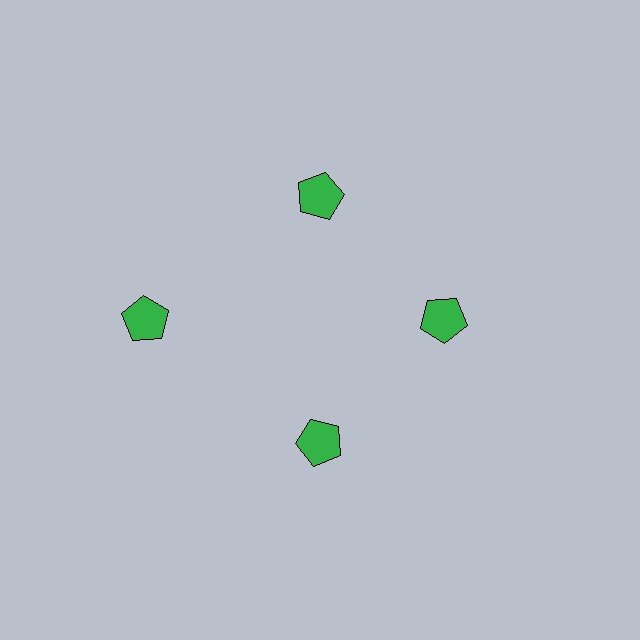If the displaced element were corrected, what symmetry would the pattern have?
It would have 4-fold rotational symmetry — the pattern would map onto itself every 90 degrees.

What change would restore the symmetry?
The symmetry would be restored by moving it inward, back onto the ring so that all 4 pentagons sit at equal angles and equal distance from the center.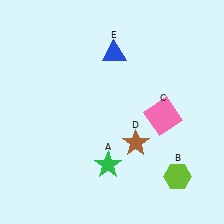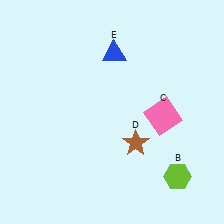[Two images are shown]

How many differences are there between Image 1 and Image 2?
There is 1 difference between the two images.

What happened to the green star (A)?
The green star (A) was removed in Image 2. It was in the bottom-left area of Image 1.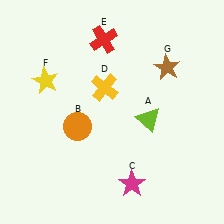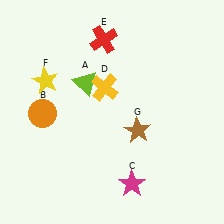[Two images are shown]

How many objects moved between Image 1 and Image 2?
3 objects moved between the two images.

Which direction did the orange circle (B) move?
The orange circle (B) moved left.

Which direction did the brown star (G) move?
The brown star (G) moved down.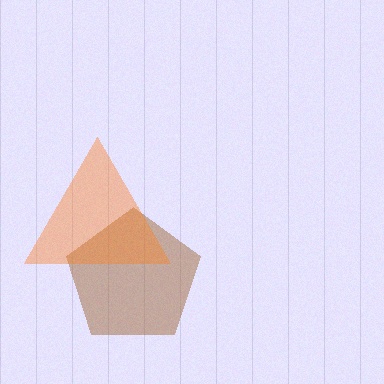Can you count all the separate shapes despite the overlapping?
Yes, there are 2 separate shapes.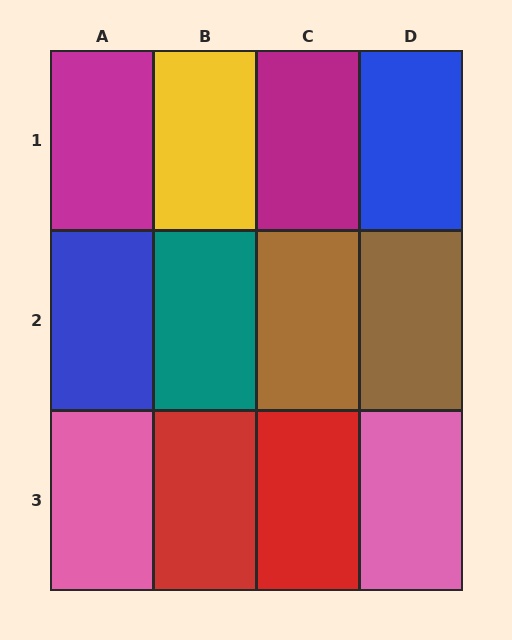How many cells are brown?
2 cells are brown.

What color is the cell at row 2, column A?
Blue.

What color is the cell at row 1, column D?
Blue.